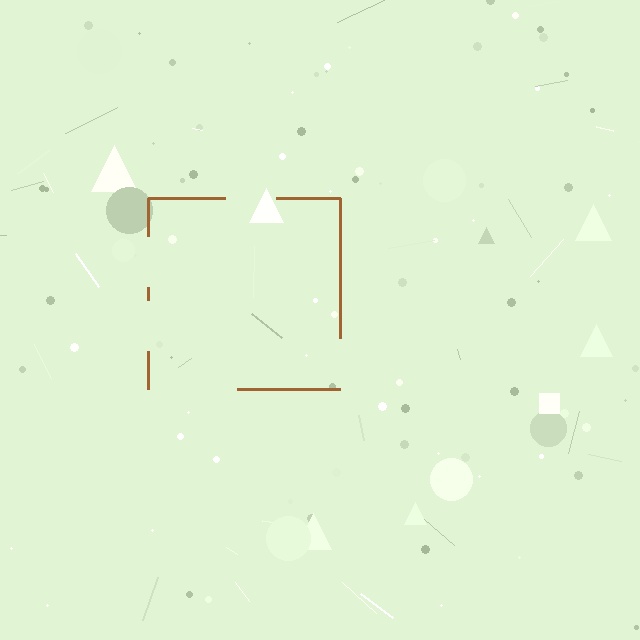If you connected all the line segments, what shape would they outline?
They would outline a square.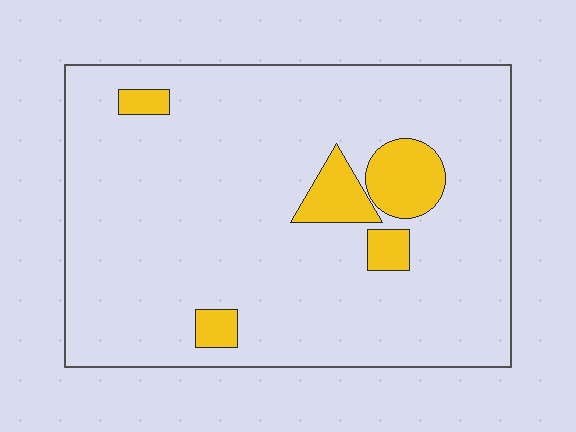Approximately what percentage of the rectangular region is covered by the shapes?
Approximately 10%.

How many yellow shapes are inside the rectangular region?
5.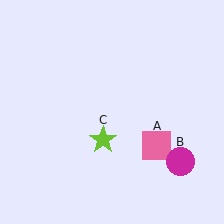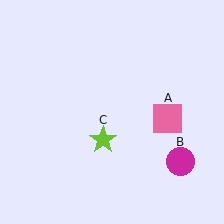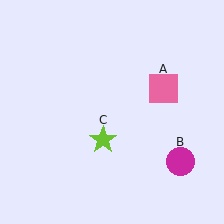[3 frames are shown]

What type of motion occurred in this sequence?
The pink square (object A) rotated counterclockwise around the center of the scene.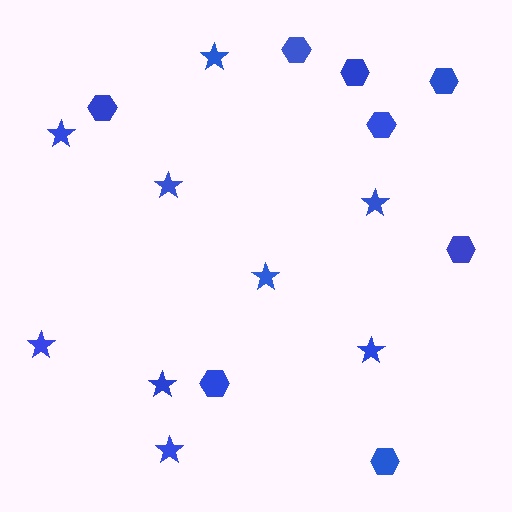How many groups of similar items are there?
There are 2 groups: one group of stars (9) and one group of hexagons (8).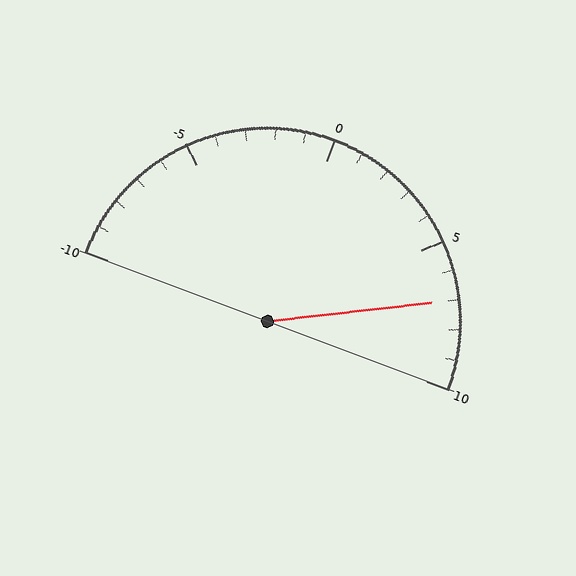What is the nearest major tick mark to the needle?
The nearest major tick mark is 5.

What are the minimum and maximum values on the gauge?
The gauge ranges from -10 to 10.